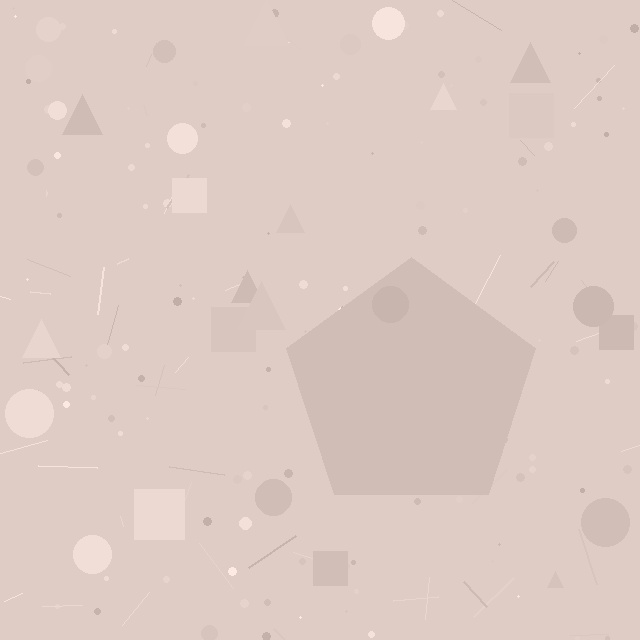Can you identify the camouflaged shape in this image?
The camouflaged shape is a pentagon.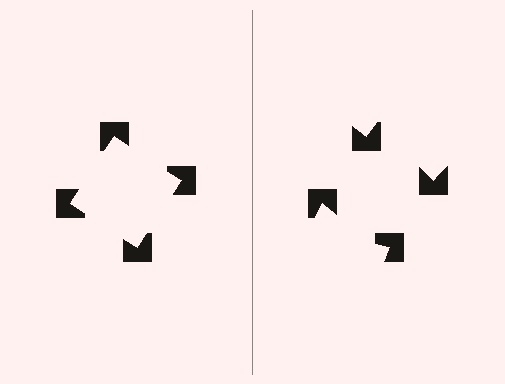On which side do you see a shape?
An illusory square appears on the left side. On the right side the wedge cuts are rotated, so no coherent shape forms.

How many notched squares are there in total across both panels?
8 — 4 on each side.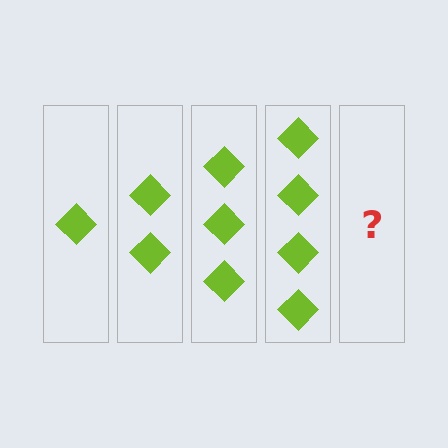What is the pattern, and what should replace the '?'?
The pattern is that each step adds one more diamond. The '?' should be 5 diamonds.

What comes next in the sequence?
The next element should be 5 diamonds.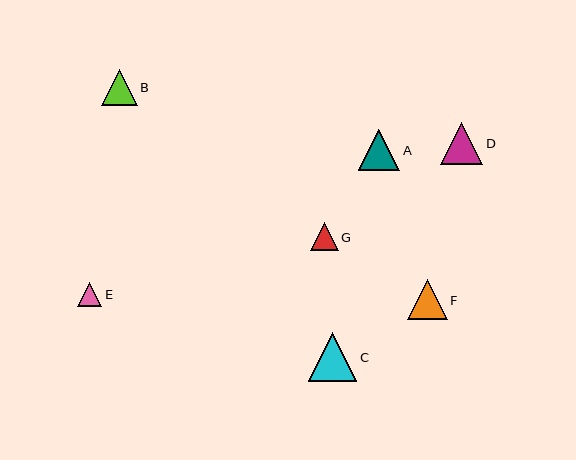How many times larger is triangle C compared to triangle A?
Triangle C is approximately 1.2 times the size of triangle A.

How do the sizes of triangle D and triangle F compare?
Triangle D and triangle F are approximately the same size.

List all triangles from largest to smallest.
From largest to smallest: C, D, A, F, B, G, E.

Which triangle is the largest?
Triangle C is the largest with a size of approximately 49 pixels.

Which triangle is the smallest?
Triangle E is the smallest with a size of approximately 24 pixels.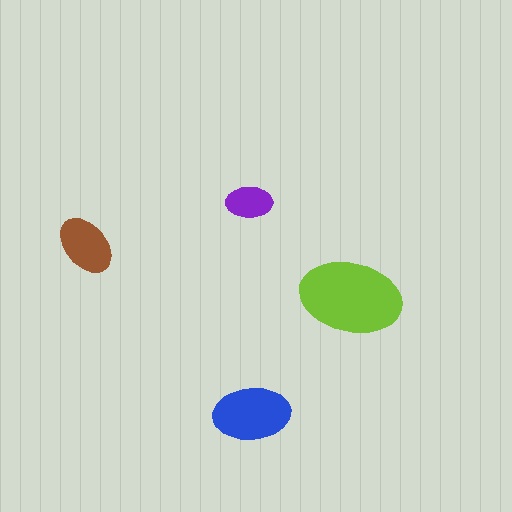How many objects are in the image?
There are 4 objects in the image.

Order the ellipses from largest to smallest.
the lime one, the blue one, the brown one, the purple one.